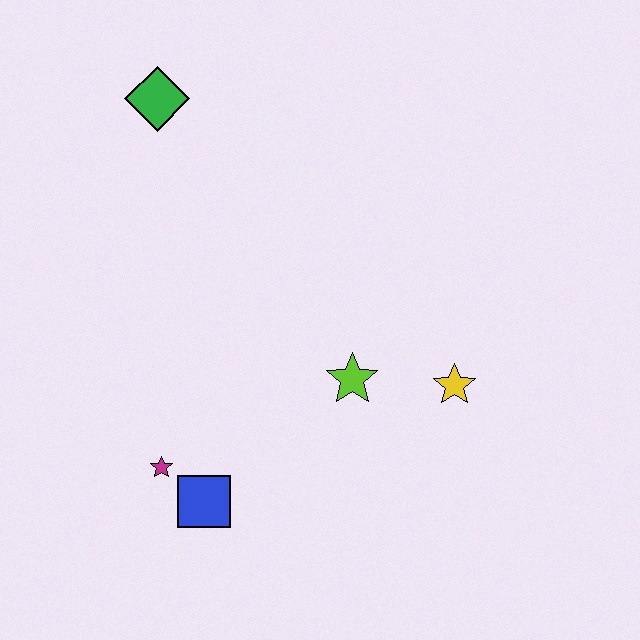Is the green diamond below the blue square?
No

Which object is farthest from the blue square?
The green diamond is farthest from the blue square.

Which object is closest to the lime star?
The yellow star is closest to the lime star.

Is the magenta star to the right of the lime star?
No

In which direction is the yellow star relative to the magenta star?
The yellow star is to the right of the magenta star.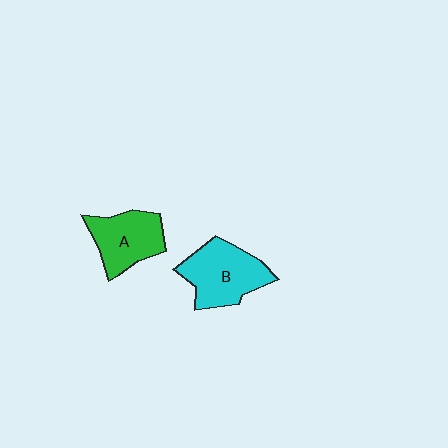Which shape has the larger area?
Shape B (cyan).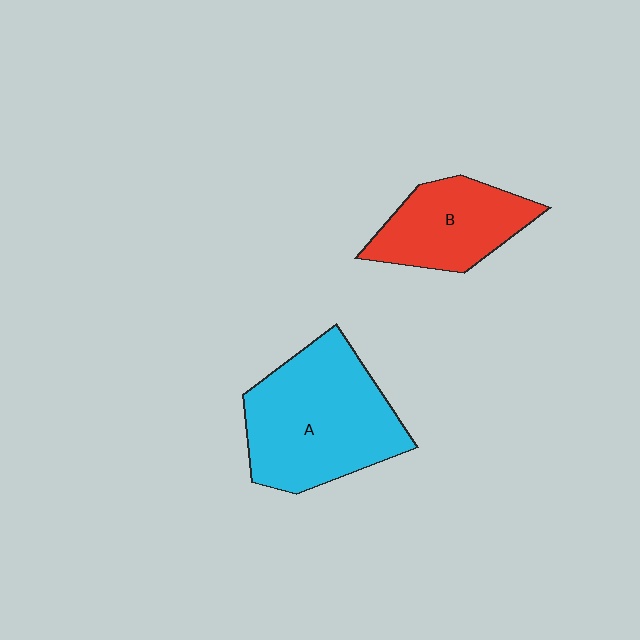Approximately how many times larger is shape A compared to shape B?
Approximately 1.6 times.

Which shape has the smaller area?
Shape B (red).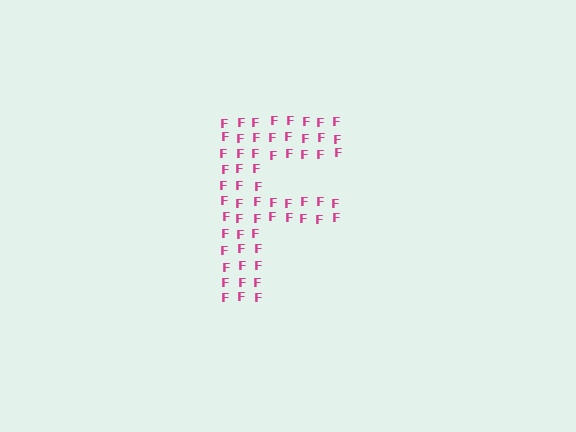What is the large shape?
The large shape is the letter F.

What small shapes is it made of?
It is made of small letter F's.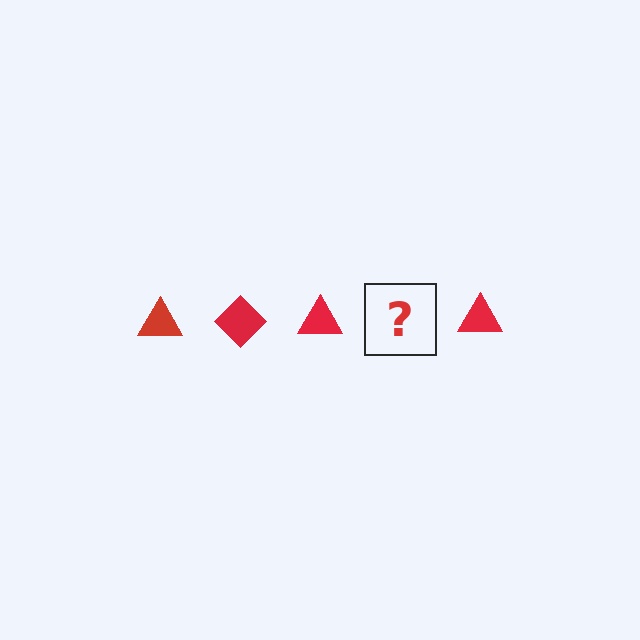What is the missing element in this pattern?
The missing element is a red diamond.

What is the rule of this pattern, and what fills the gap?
The rule is that the pattern cycles through triangle, diamond shapes in red. The gap should be filled with a red diamond.